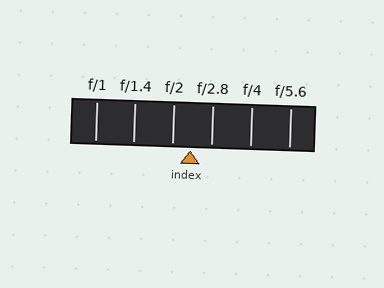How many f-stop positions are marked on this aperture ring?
There are 6 f-stop positions marked.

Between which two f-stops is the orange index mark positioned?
The index mark is between f/2 and f/2.8.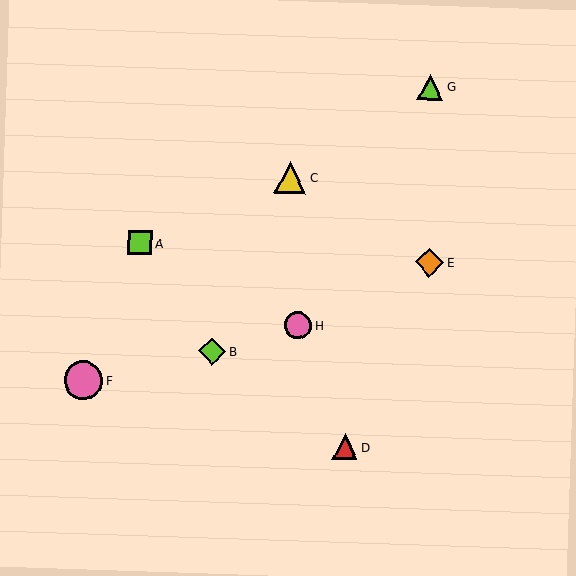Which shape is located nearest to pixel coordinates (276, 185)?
The yellow triangle (labeled C) at (290, 177) is nearest to that location.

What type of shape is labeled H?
Shape H is a pink circle.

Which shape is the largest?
The pink circle (labeled F) is the largest.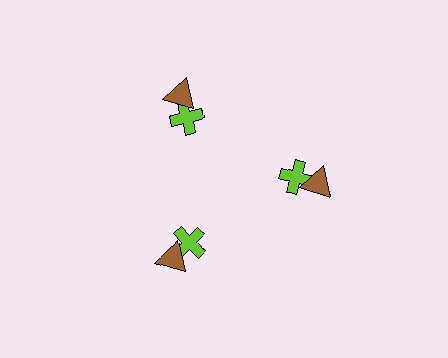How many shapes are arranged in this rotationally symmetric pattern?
There are 6 shapes, arranged in 3 groups of 2.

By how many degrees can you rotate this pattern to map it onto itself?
The pattern maps onto itself every 120 degrees of rotation.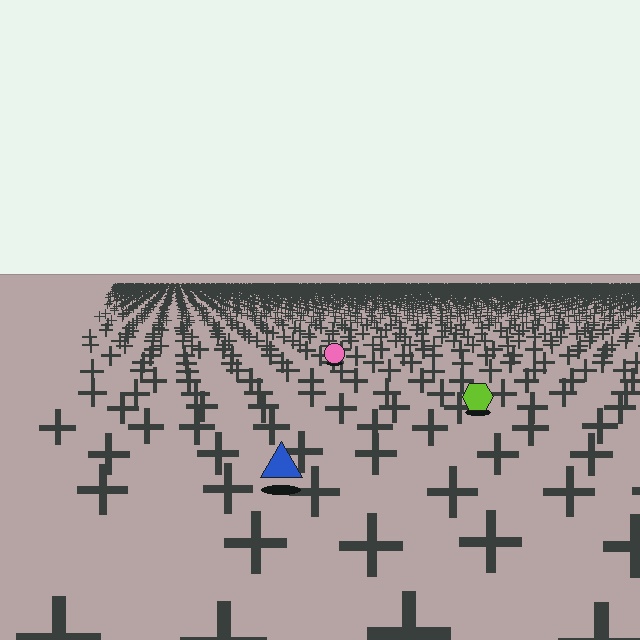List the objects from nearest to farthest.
From nearest to farthest: the blue triangle, the lime hexagon, the pink circle.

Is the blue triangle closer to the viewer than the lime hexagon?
Yes. The blue triangle is closer — you can tell from the texture gradient: the ground texture is coarser near it.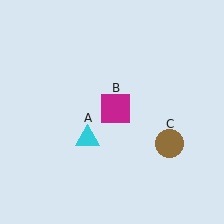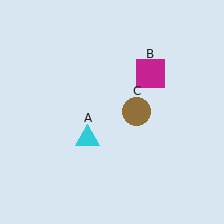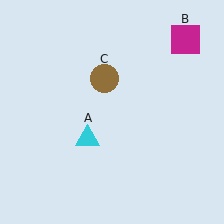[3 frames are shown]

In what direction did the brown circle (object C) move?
The brown circle (object C) moved up and to the left.